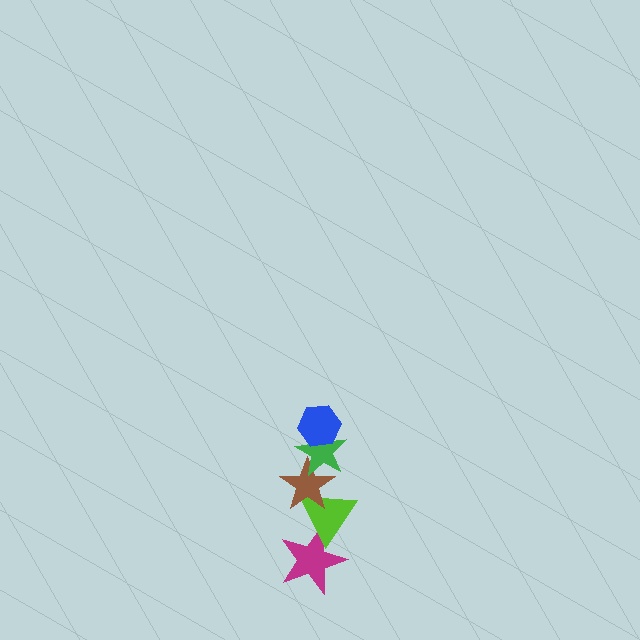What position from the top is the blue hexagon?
The blue hexagon is 1st from the top.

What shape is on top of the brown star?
The green star is on top of the brown star.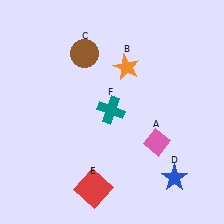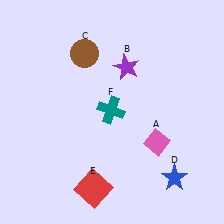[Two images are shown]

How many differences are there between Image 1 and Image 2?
There is 1 difference between the two images.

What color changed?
The star (B) changed from orange in Image 1 to purple in Image 2.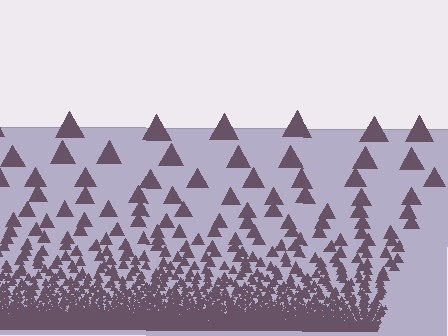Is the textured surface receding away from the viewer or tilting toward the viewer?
The surface appears to tilt toward the viewer. Texture elements get larger and sparser toward the top.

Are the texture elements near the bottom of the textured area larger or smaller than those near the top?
Smaller. The gradient is inverted — elements near the bottom are smaller and denser.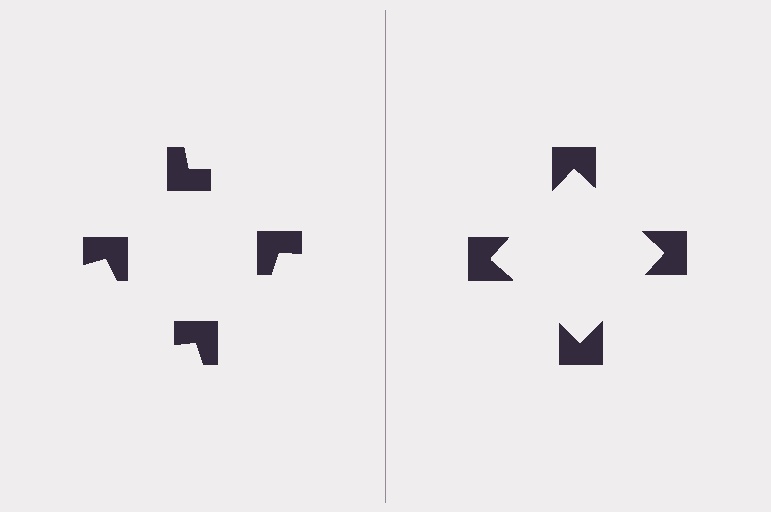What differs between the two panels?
The notched squares are positioned identically on both sides; only the wedge orientations differ. On the right they align to a square; on the left they are misaligned.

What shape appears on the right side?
An illusory square.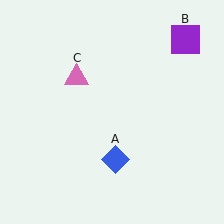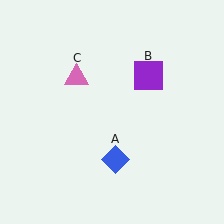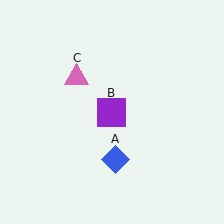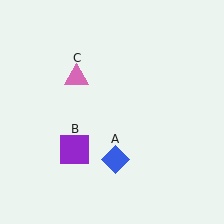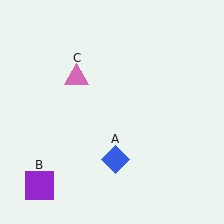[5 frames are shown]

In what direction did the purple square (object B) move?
The purple square (object B) moved down and to the left.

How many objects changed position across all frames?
1 object changed position: purple square (object B).